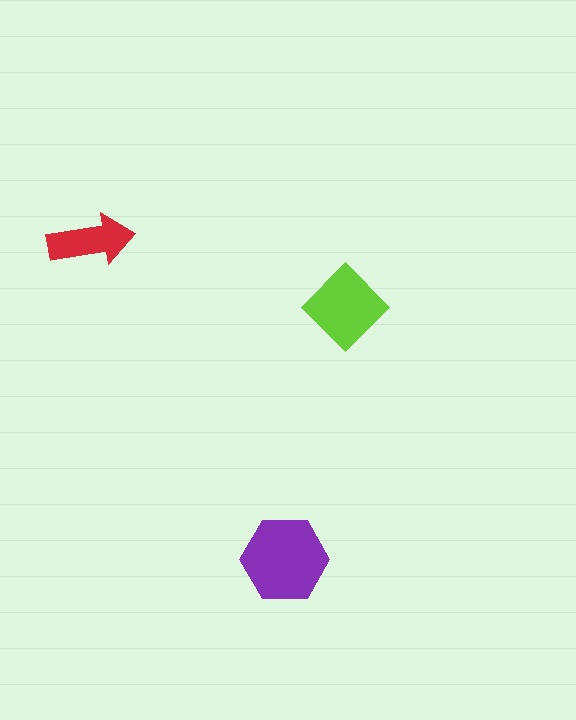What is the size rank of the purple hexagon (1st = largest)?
1st.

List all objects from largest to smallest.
The purple hexagon, the lime diamond, the red arrow.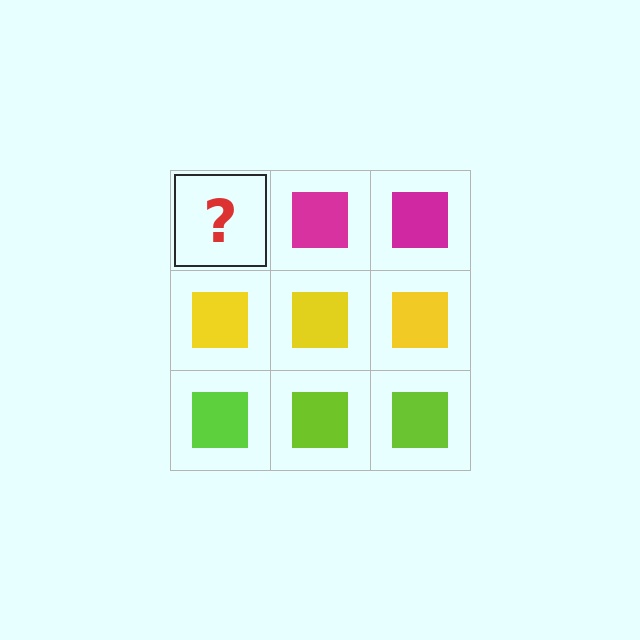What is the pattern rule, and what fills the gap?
The rule is that each row has a consistent color. The gap should be filled with a magenta square.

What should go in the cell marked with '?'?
The missing cell should contain a magenta square.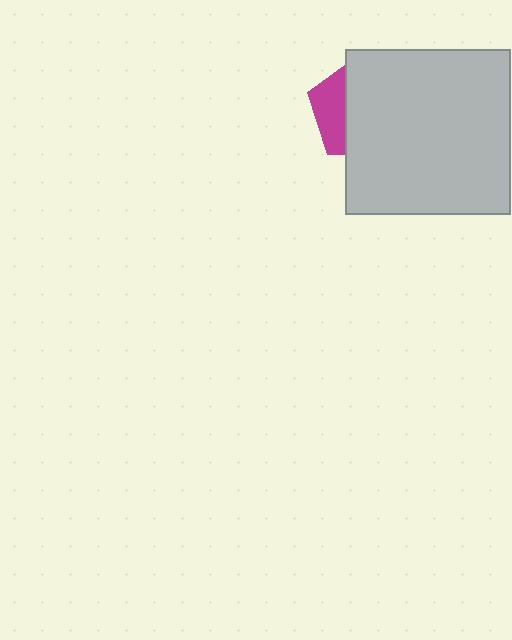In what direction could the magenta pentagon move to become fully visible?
The magenta pentagon could move left. That would shift it out from behind the light gray square entirely.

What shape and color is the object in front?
The object in front is a light gray square.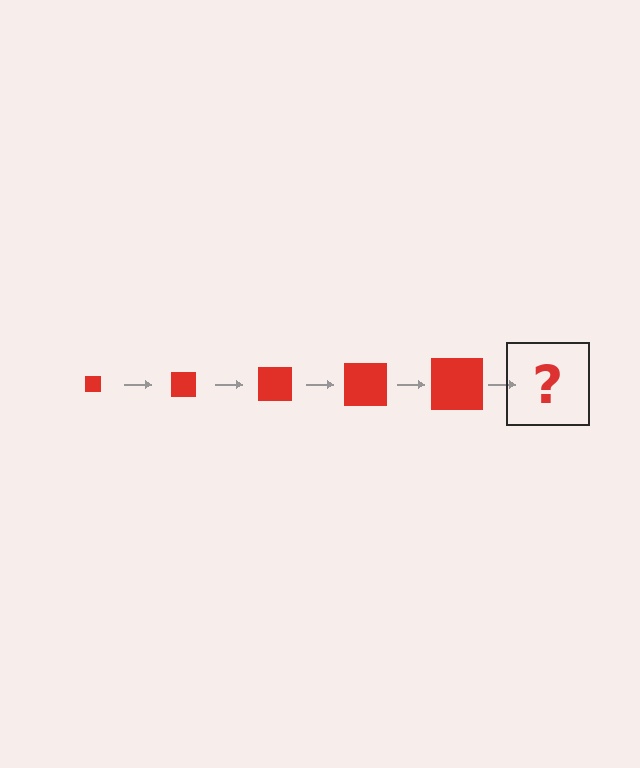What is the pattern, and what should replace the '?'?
The pattern is that the square gets progressively larger each step. The '?' should be a red square, larger than the previous one.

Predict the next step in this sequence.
The next step is a red square, larger than the previous one.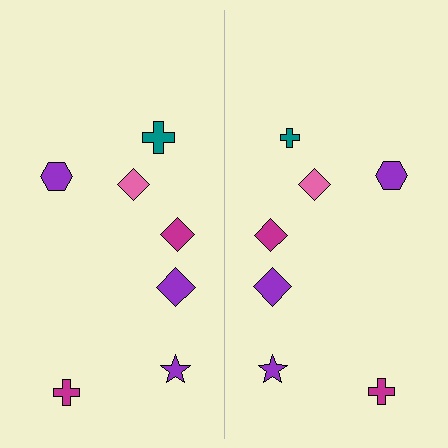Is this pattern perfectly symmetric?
No, the pattern is not perfectly symmetric. The teal cross on the right side has a different size than its mirror counterpart.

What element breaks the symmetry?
The teal cross on the right side has a different size than its mirror counterpart.